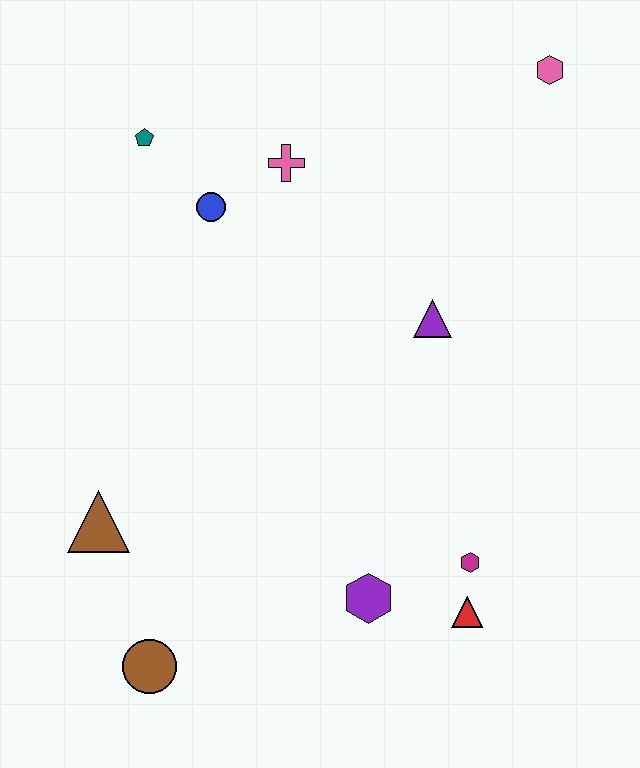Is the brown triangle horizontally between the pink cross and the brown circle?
No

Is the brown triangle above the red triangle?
Yes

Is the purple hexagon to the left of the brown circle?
No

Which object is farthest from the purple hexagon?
The pink hexagon is farthest from the purple hexagon.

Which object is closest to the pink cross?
The blue circle is closest to the pink cross.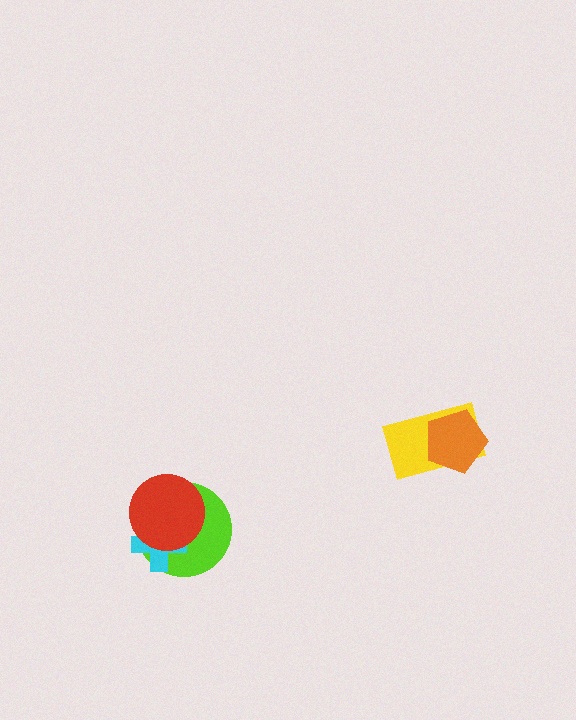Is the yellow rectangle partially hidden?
Yes, it is partially covered by another shape.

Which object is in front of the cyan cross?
The red circle is in front of the cyan cross.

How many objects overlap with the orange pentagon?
1 object overlaps with the orange pentagon.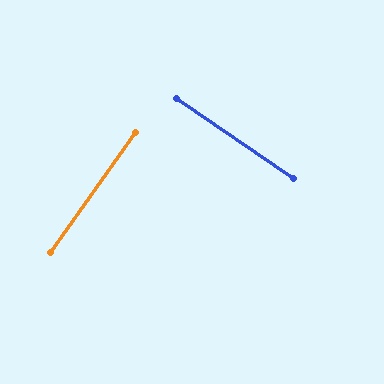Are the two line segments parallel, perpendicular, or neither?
Perpendicular — they meet at approximately 89°.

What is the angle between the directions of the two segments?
Approximately 89 degrees.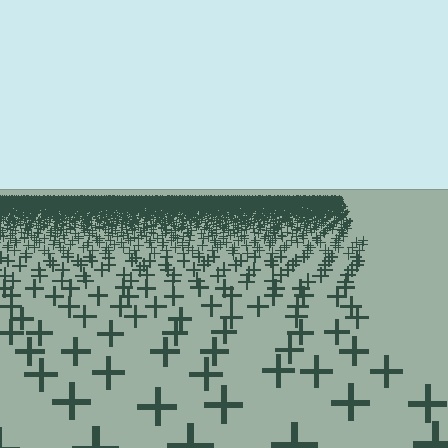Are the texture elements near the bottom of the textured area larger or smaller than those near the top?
Larger. Near the bottom, elements are closer to the viewer and appear at a bigger on-screen size.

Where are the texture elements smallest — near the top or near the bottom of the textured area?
Near the top.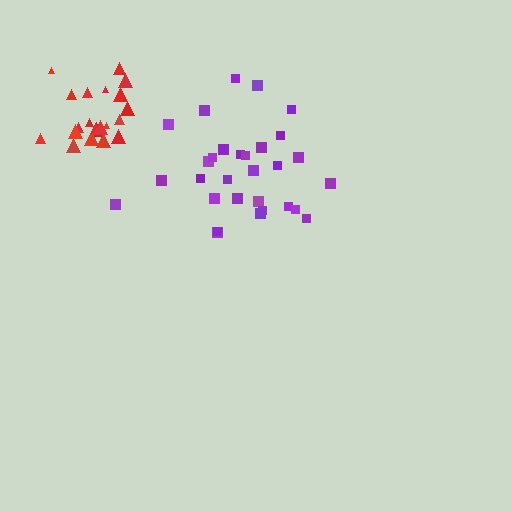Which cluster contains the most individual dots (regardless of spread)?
Purple (30).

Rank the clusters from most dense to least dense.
red, purple.